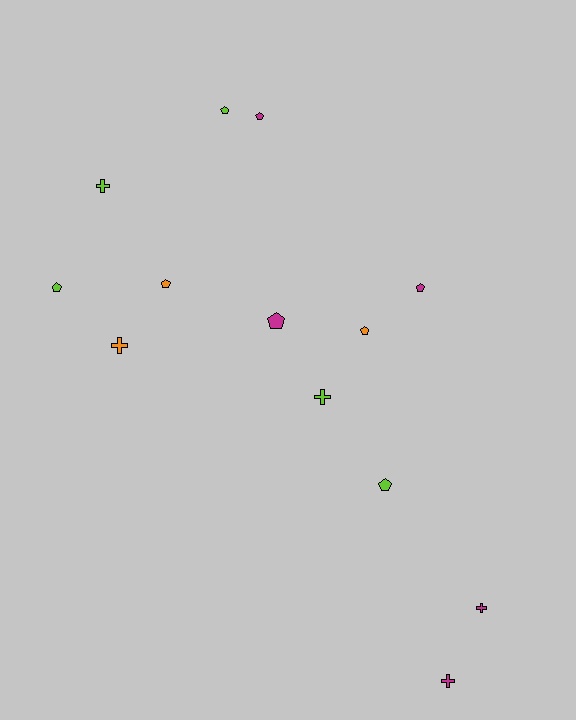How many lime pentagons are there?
There are 3 lime pentagons.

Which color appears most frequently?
Magenta, with 5 objects.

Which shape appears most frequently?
Pentagon, with 8 objects.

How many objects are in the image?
There are 13 objects.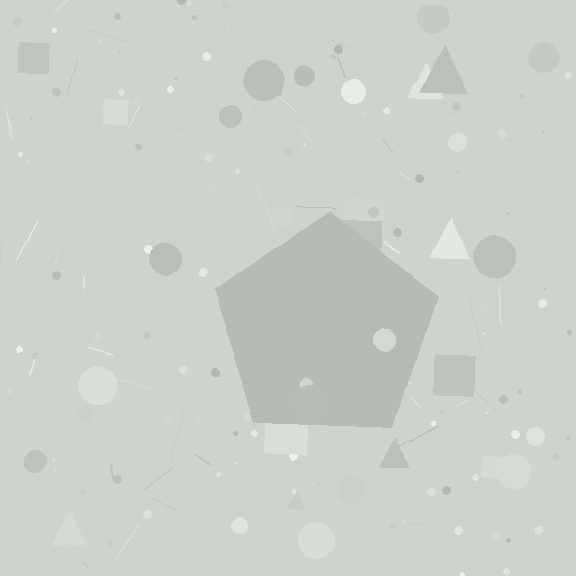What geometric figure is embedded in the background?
A pentagon is embedded in the background.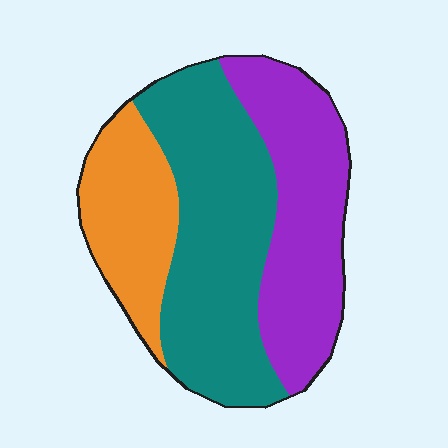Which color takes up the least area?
Orange, at roughly 20%.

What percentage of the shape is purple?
Purple covers about 35% of the shape.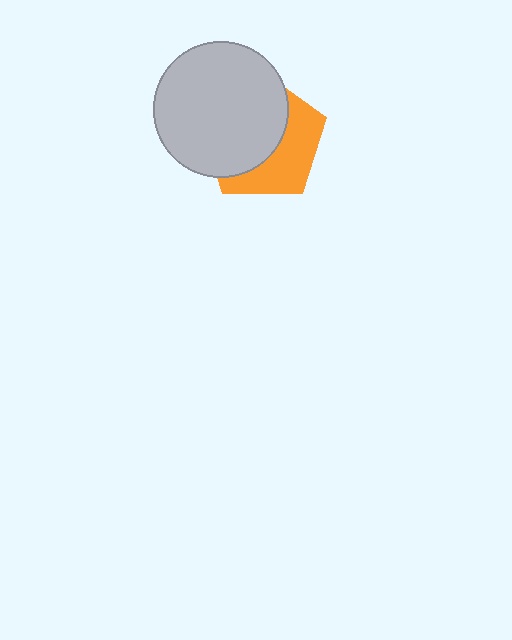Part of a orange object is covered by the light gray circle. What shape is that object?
It is a pentagon.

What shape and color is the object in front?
The object in front is a light gray circle.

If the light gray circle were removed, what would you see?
You would see the complete orange pentagon.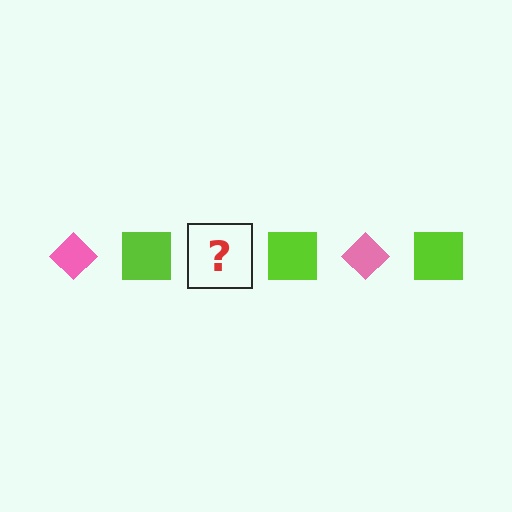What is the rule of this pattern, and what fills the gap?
The rule is that the pattern alternates between pink diamond and lime square. The gap should be filled with a pink diamond.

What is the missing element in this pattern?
The missing element is a pink diamond.